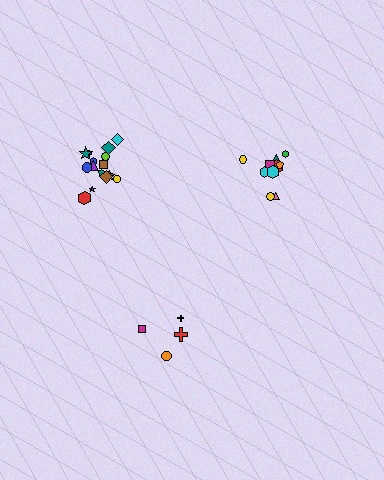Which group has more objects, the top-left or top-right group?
The top-left group.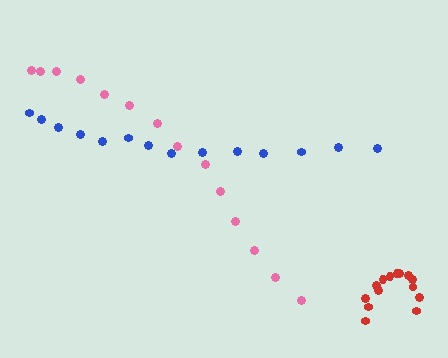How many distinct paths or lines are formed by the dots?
There are 3 distinct paths.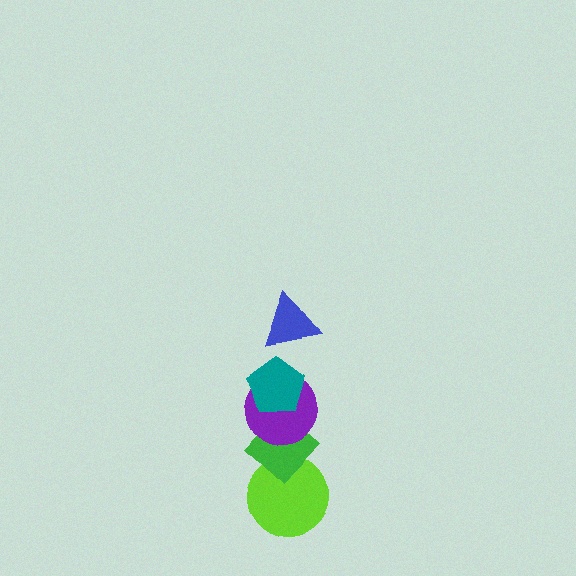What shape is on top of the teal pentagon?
The blue triangle is on top of the teal pentagon.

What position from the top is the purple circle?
The purple circle is 3rd from the top.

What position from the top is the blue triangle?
The blue triangle is 1st from the top.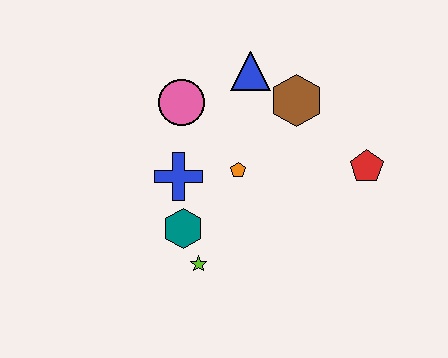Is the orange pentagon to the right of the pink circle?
Yes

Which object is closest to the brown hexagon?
The blue triangle is closest to the brown hexagon.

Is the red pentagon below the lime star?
No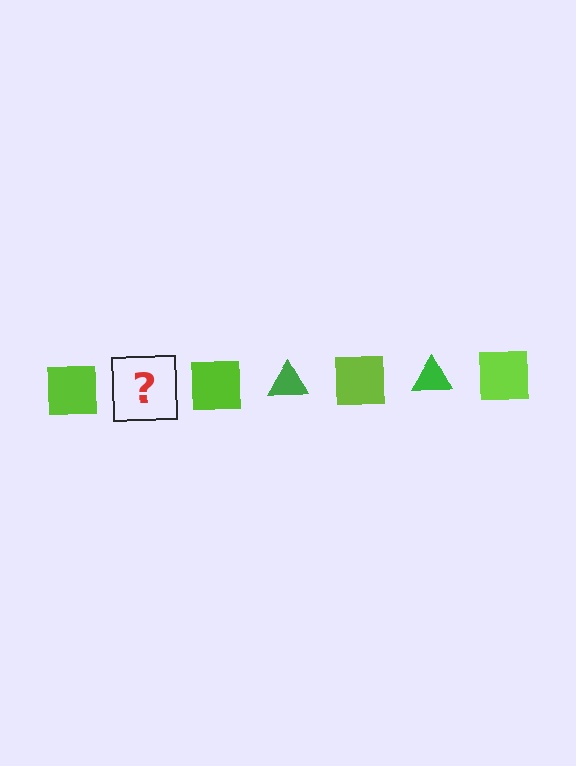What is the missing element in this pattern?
The missing element is a green triangle.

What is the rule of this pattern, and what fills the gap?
The rule is that the pattern alternates between lime square and green triangle. The gap should be filled with a green triangle.